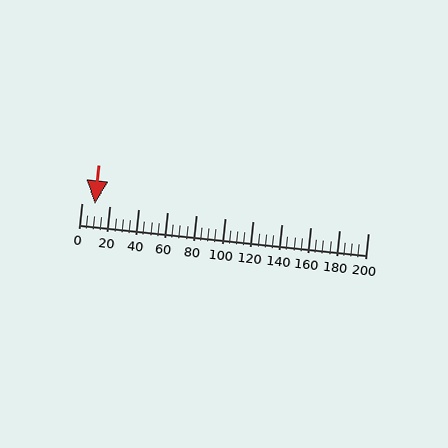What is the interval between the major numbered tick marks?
The major tick marks are spaced 20 units apart.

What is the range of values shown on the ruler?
The ruler shows values from 0 to 200.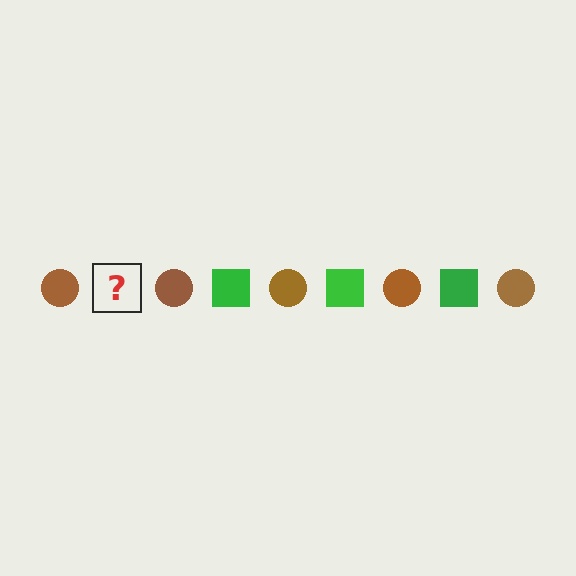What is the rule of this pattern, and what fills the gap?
The rule is that the pattern alternates between brown circle and green square. The gap should be filled with a green square.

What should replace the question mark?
The question mark should be replaced with a green square.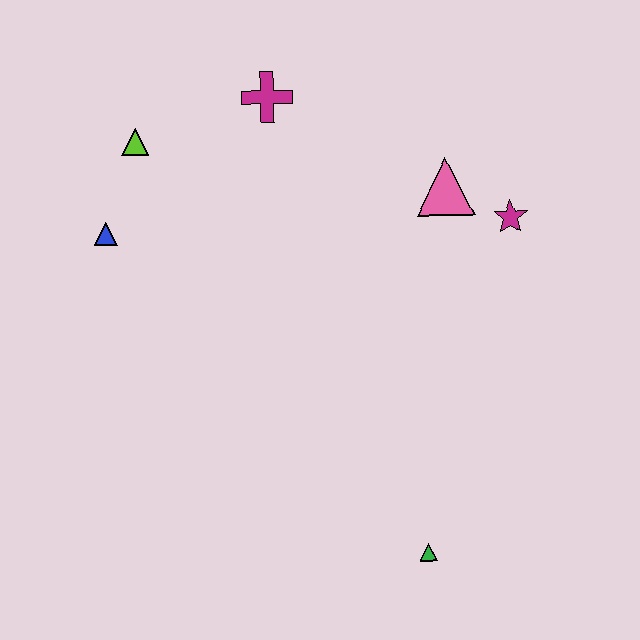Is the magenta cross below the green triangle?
No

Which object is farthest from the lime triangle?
The green triangle is farthest from the lime triangle.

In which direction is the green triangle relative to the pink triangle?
The green triangle is below the pink triangle.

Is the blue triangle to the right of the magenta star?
No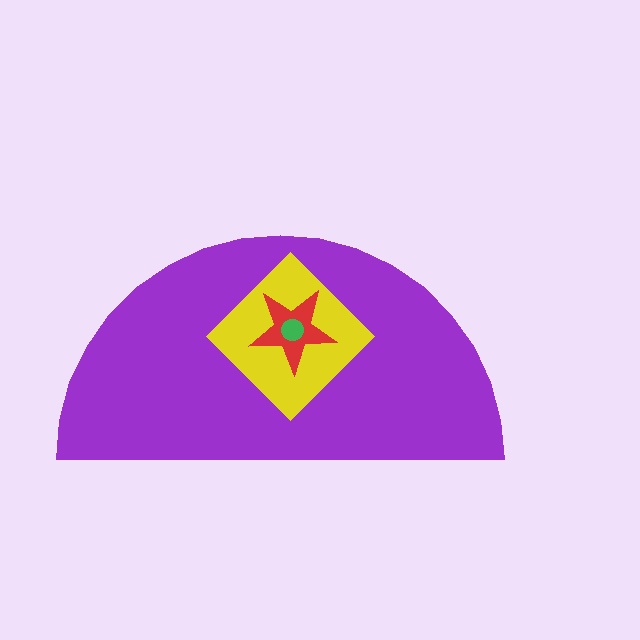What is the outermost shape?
The purple semicircle.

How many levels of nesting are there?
4.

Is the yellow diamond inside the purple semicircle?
Yes.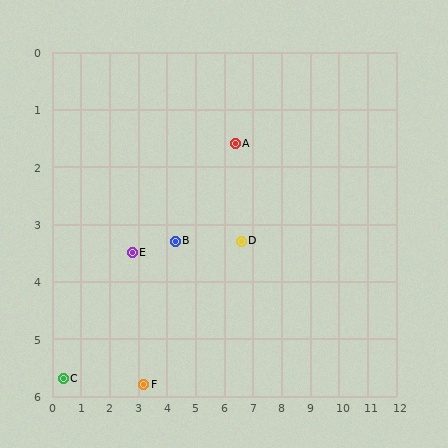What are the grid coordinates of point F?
Point F is at approximately (3.2, 5.8).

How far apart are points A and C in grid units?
Points A and C are about 7.3 grid units apart.